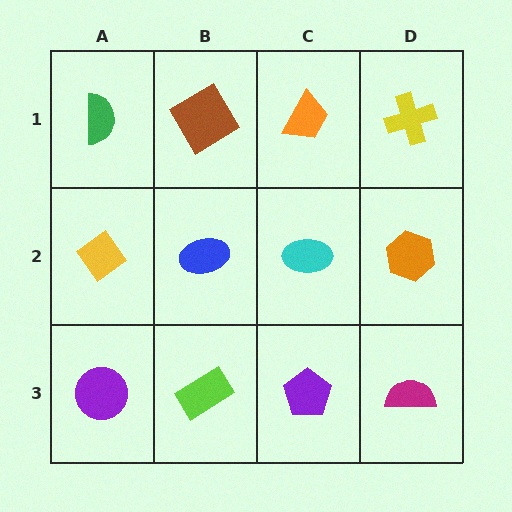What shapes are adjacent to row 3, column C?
A cyan ellipse (row 2, column C), a lime rectangle (row 3, column B), a magenta semicircle (row 3, column D).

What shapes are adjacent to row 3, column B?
A blue ellipse (row 2, column B), a purple circle (row 3, column A), a purple pentagon (row 3, column C).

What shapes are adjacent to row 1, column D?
An orange hexagon (row 2, column D), an orange trapezoid (row 1, column C).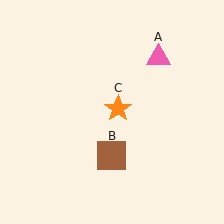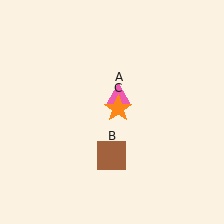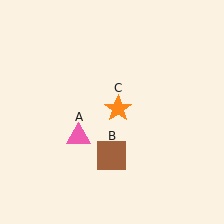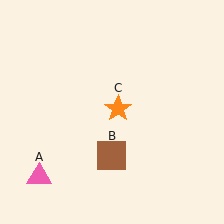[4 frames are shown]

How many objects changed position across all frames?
1 object changed position: pink triangle (object A).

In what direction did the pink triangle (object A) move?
The pink triangle (object A) moved down and to the left.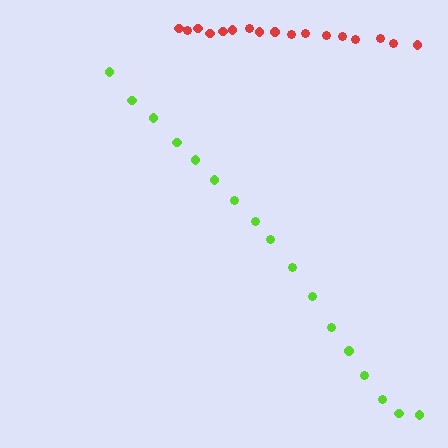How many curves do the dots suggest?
There are 2 distinct paths.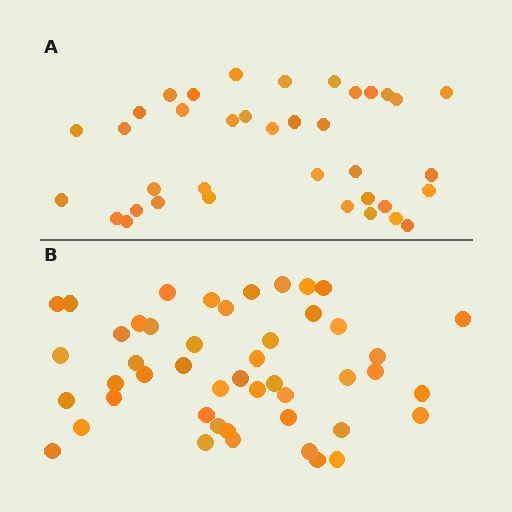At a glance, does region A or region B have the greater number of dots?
Region B (the bottom region) has more dots.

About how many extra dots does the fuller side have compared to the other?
Region B has roughly 10 or so more dots than region A.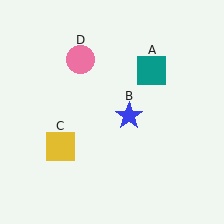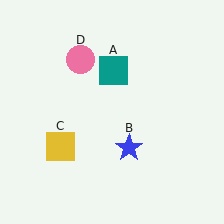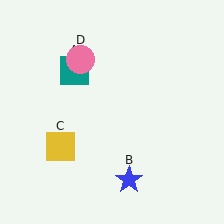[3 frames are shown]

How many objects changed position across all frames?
2 objects changed position: teal square (object A), blue star (object B).